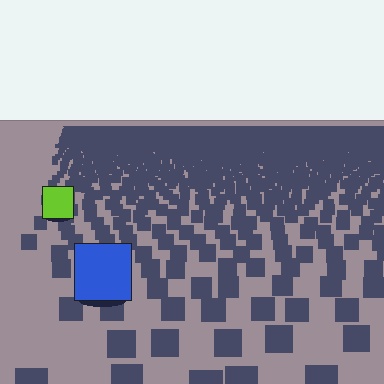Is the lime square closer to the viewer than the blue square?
No. The blue square is closer — you can tell from the texture gradient: the ground texture is coarser near it.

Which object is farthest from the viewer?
The lime square is farthest from the viewer. It appears smaller and the ground texture around it is denser.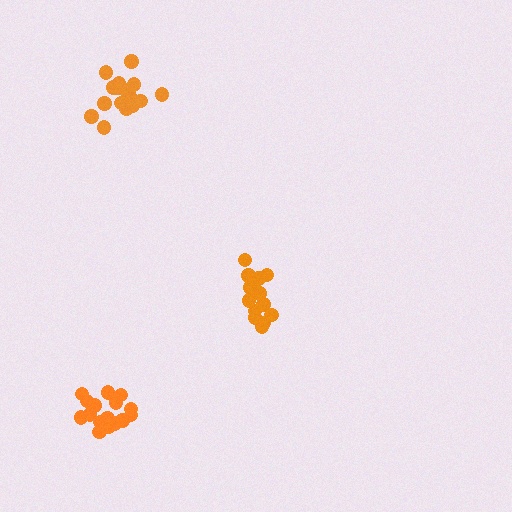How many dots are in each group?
Group 1: 17 dots, Group 2: 13 dots, Group 3: 18 dots (48 total).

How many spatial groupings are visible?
There are 3 spatial groupings.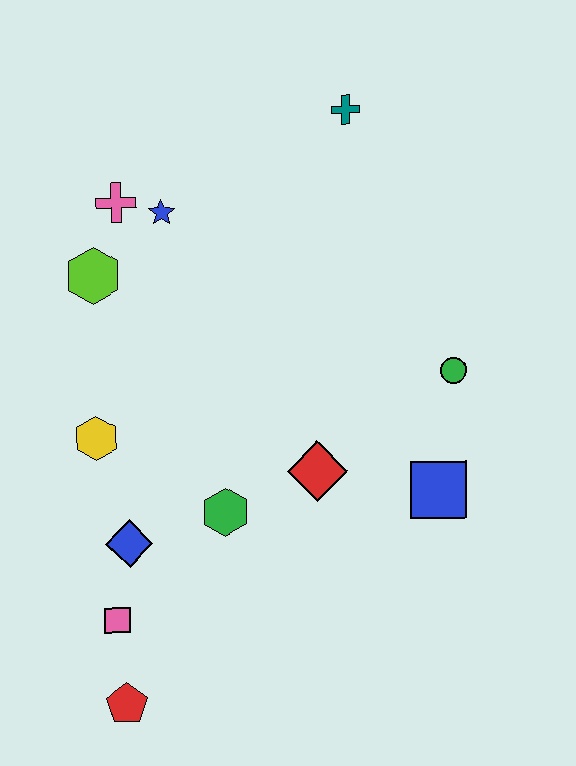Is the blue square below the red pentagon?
No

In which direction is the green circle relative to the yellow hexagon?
The green circle is to the right of the yellow hexagon.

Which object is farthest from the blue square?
The pink cross is farthest from the blue square.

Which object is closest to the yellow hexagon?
The blue diamond is closest to the yellow hexagon.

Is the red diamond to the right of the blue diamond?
Yes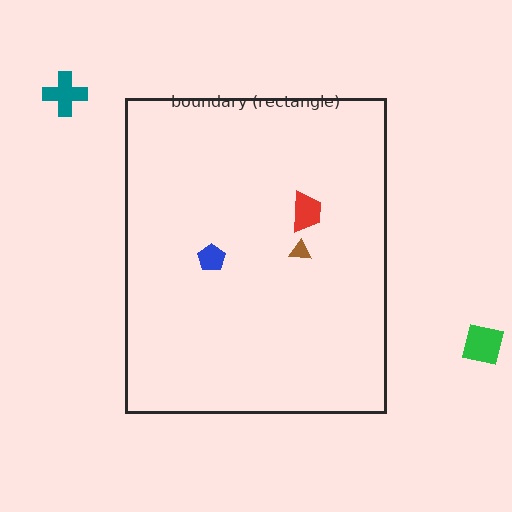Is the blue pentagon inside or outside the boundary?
Inside.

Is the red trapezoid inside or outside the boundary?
Inside.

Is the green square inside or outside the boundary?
Outside.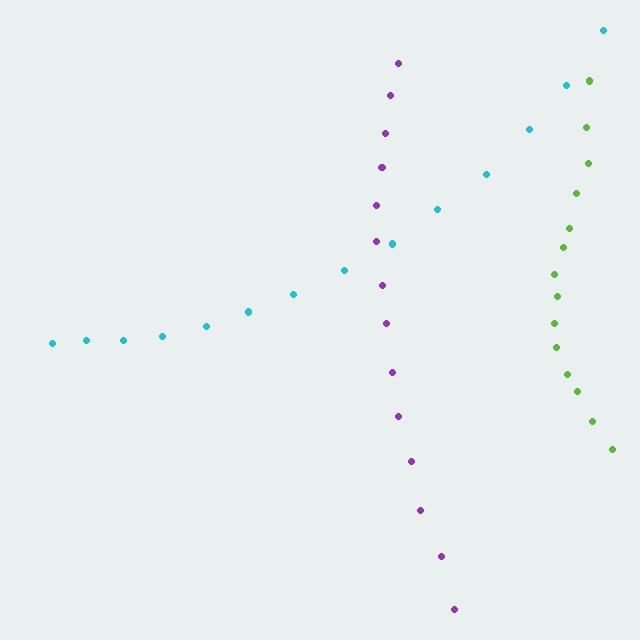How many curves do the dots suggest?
There are 3 distinct paths.